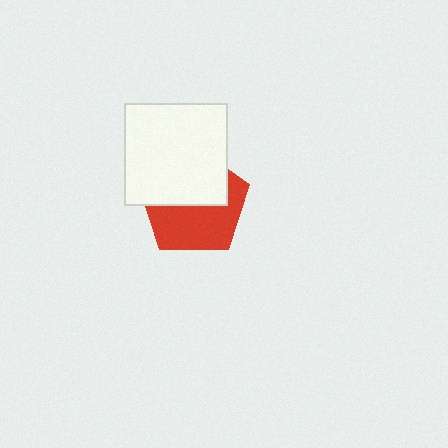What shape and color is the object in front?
The object in front is a white rectangle.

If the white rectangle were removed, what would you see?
You would see the complete red pentagon.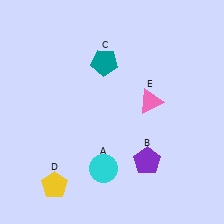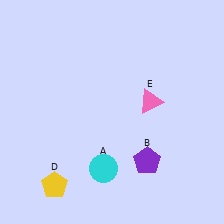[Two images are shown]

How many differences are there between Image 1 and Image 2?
There is 1 difference between the two images.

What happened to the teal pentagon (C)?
The teal pentagon (C) was removed in Image 2. It was in the top-left area of Image 1.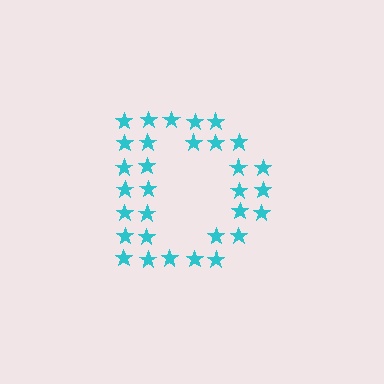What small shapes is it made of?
It is made of small stars.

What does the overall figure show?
The overall figure shows the letter D.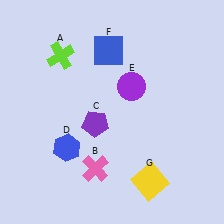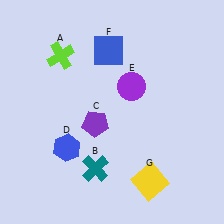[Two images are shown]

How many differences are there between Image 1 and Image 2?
There is 1 difference between the two images.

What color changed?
The cross (B) changed from pink in Image 1 to teal in Image 2.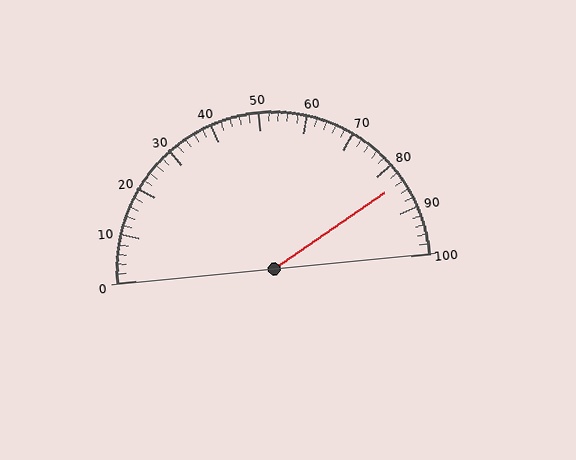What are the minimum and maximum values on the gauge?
The gauge ranges from 0 to 100.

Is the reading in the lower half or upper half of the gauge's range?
The reading is in the upper half of the range (0 to 100).